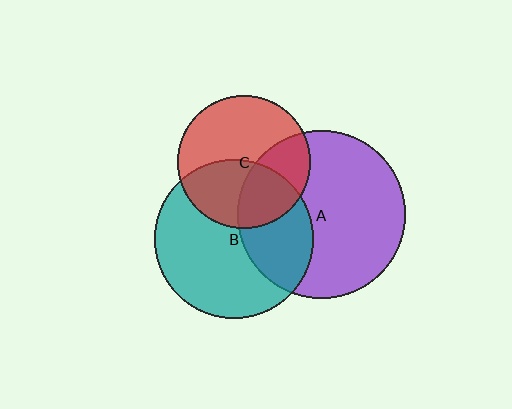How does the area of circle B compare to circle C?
Approximately 1.4 times.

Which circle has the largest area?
Circle A (purple).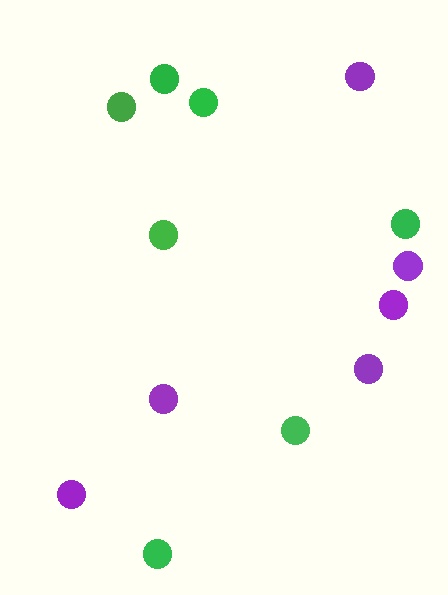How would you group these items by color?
There are 2 groups: one group of purple circles (6) and one group of green circles (7).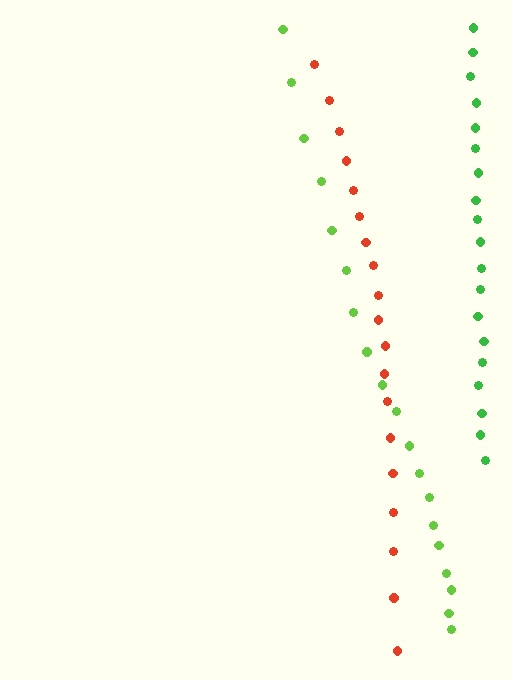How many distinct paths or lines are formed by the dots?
There are 3 distinct paths.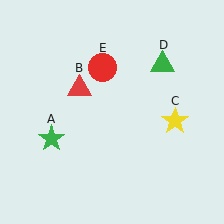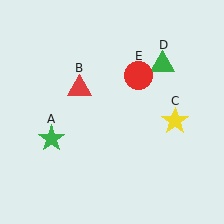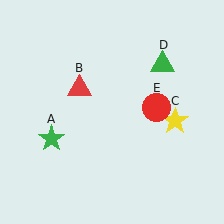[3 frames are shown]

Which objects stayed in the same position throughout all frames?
Green star (object A) and red triangle (object B) and yellow star (object C) and green triangle (object D) remained stationary.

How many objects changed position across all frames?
1 object changed position: red circle (object E).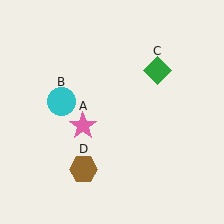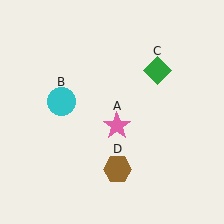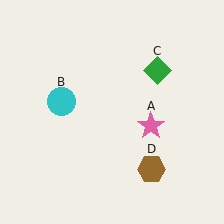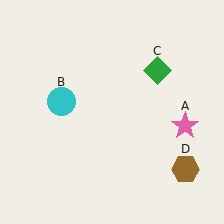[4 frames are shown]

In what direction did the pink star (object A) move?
The pink star (object A) moved right.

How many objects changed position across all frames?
2 objects changed position: pink star (object A), brown hexagon (object D).